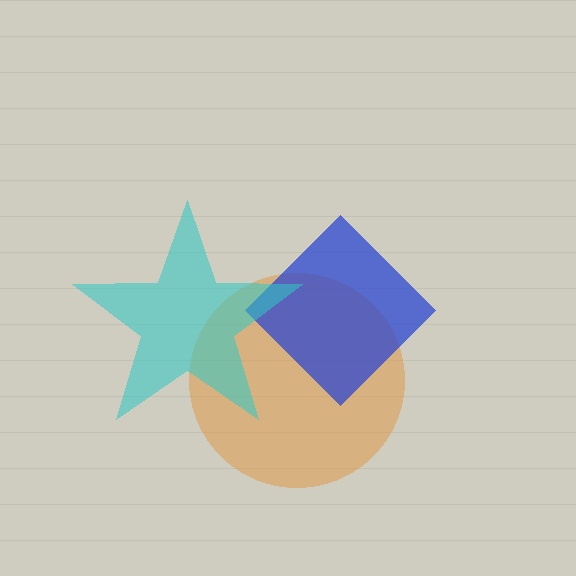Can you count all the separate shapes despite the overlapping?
Yes, there are 3 separate shapes.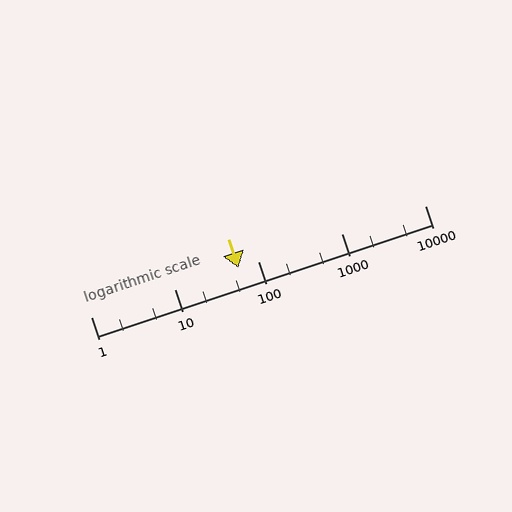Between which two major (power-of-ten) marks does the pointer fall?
The pointer is between 10 and 100.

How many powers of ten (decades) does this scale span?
The scale spans 4 decades, from 1 to 10000.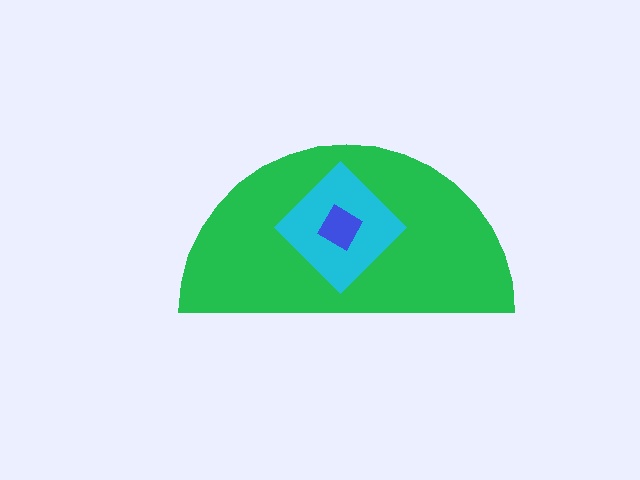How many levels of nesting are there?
3.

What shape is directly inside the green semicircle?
The cyan diamond.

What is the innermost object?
The blue square.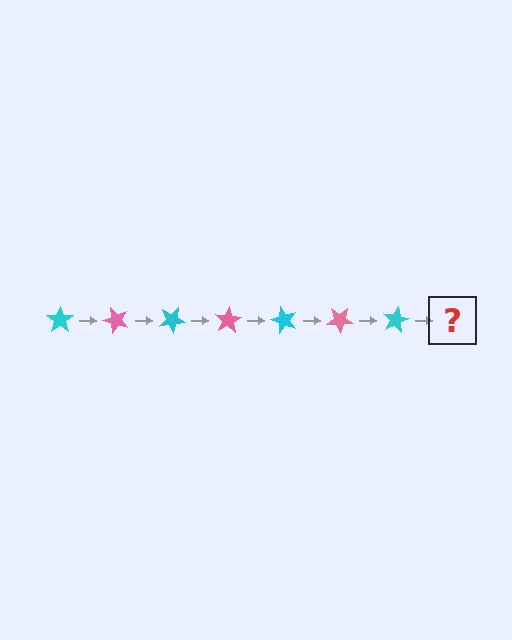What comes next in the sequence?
The next element should be a pink star, rotated 350 degrees from the start.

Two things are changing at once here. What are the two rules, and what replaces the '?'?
The two rules are that it rotates 50 degrees each step and the color cycles through cyan and pink. The '?' should be a pink star, rotated 350 degrees from the start.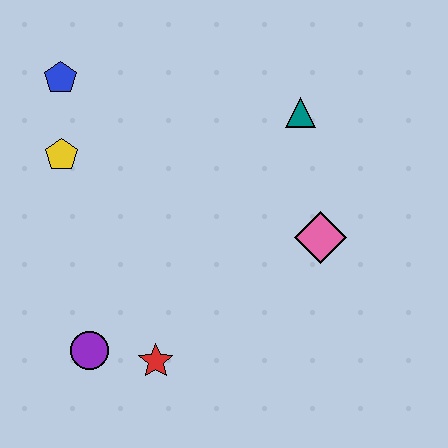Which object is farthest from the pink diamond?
The blue pentagon is farthest from the pink diamond.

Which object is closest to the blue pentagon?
The yellow pentagon is closest to the blue pentagon.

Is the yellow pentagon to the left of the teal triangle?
Yes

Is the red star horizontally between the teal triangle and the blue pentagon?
Yes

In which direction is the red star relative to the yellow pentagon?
The red star is below the yellow pentagon.